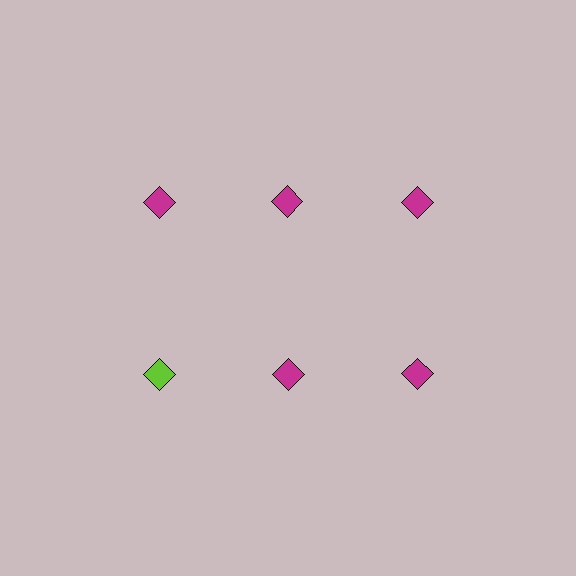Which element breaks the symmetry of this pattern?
The lime diamond in the second row, leftmost column breaks the symmetry. All other shapes are magenta diamonds.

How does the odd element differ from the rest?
It has a different color: lime instead of magenta.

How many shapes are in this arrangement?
There are 6 shapes arranged in a grid pattern.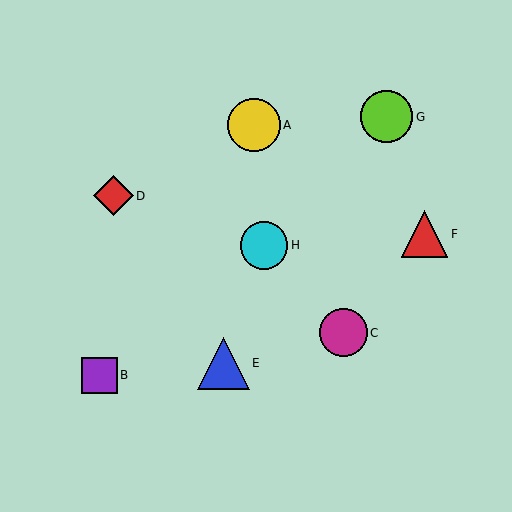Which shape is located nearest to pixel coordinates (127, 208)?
The red diamond (labeled D) at (113, 196) is nearest to that location.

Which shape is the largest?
The yellow circle (labeled A) is the largest.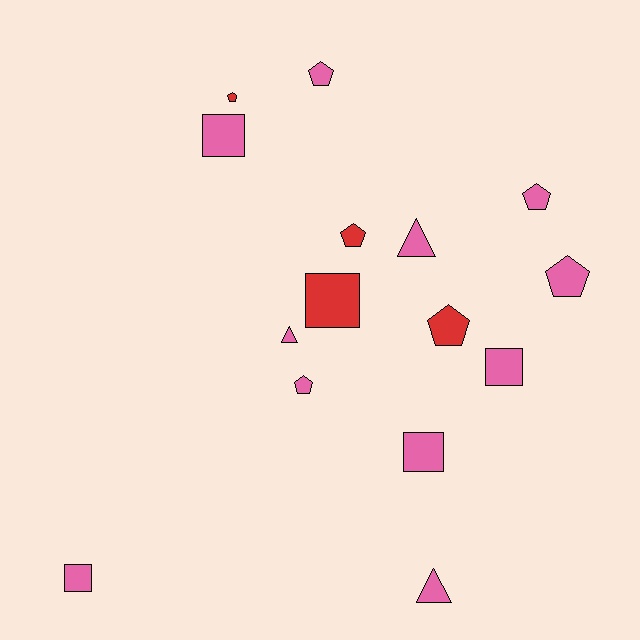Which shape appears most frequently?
Pentagon, with 7 objects.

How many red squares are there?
There is 1 red square.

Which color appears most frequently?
Pink, with 11 objects.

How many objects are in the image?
There are 15 objects.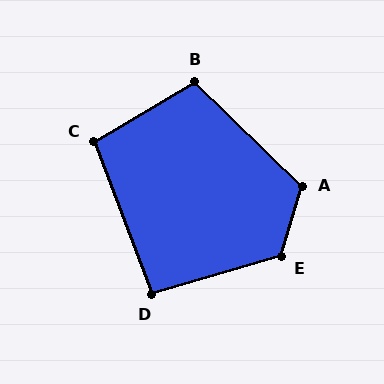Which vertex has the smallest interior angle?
D, at approximately 94 degrees.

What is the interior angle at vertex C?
Approximately 100 degrees (obtuse).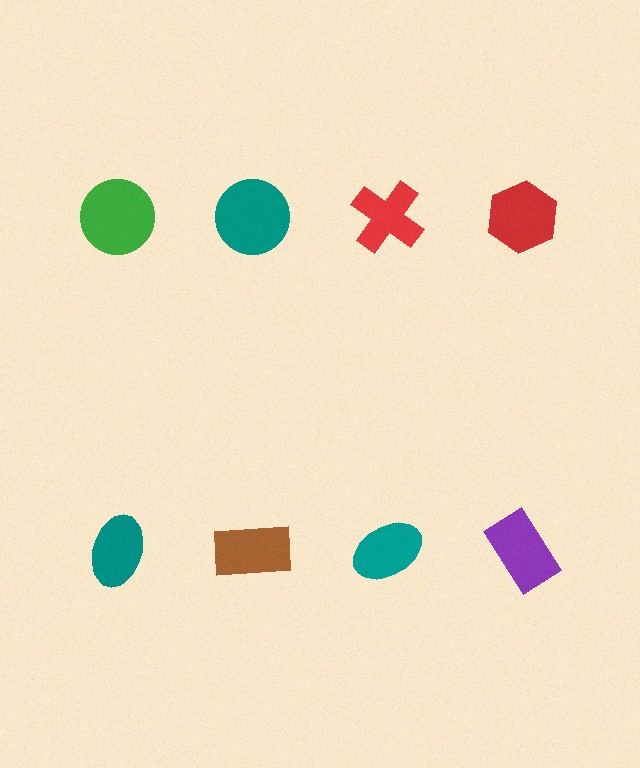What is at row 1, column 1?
A green circle.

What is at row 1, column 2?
A teal circle.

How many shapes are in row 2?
4 shapes.